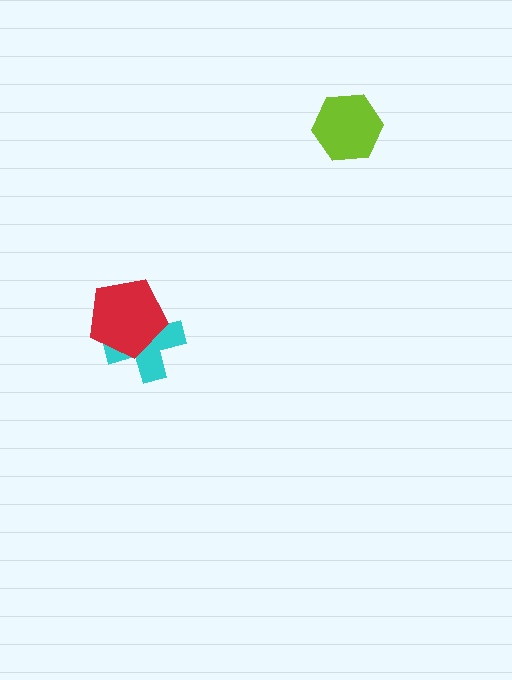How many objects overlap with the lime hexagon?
0 objects overlap with the lime hexagon.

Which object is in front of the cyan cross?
The red pentagon is in front of the cyan cross.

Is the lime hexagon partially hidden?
No, no other shape covers it.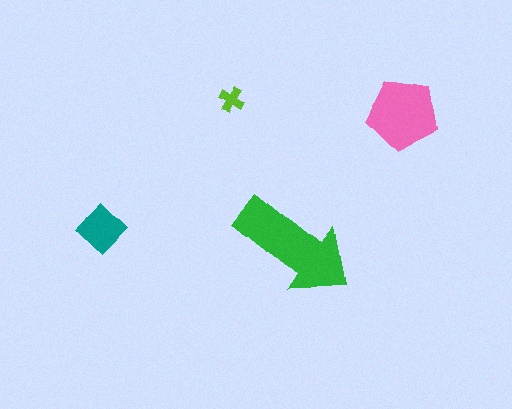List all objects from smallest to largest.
The lime cross, the teal diamond, the pink pentagon, the green arrow.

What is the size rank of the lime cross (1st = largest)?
4th.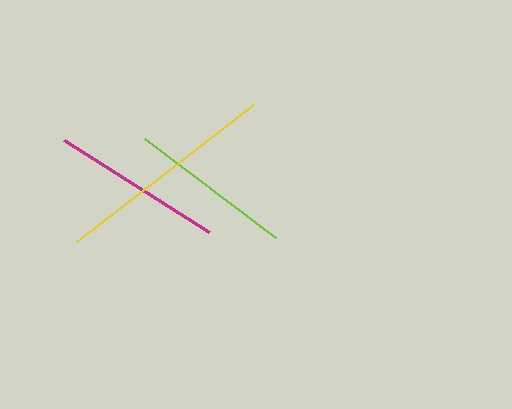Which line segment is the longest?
The yellow line is the longest at approximately 223 pixels.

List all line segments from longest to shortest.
From longest to shortest: yellow, magenta, lime.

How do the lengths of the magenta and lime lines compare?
The magenta and lime lines are approximately the same length.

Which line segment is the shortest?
The lime line is the shortest at approximately 164 pixels.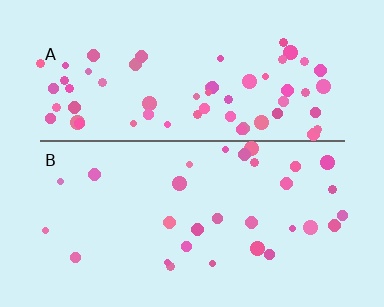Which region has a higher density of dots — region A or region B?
A (the top).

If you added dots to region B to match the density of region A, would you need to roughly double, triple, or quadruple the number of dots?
Approximately double.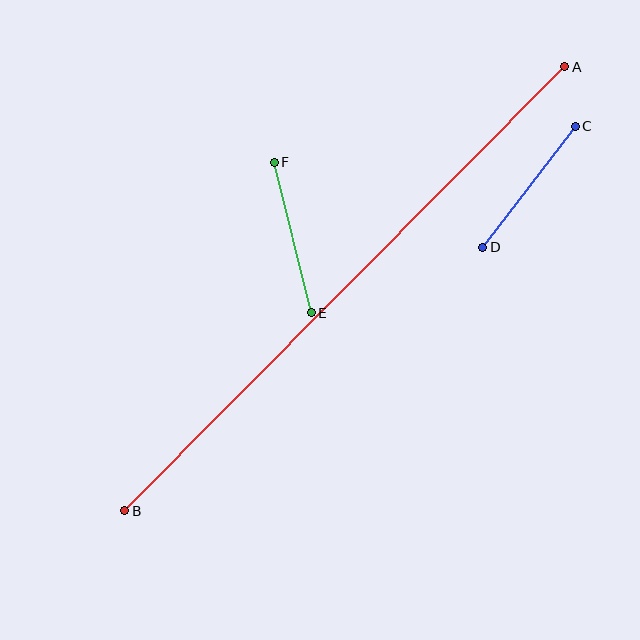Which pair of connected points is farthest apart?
Points A and B are farthest apart.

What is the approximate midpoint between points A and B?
The midpoint is at approximately (345, 289) pixels.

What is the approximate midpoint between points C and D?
The midpoint is at approximately (529, 187) pixels.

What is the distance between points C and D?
The distance is approximately 153 pixels.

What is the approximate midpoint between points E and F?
The midpoint is at approximately (293, 237) pixels.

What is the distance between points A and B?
The distance is approximately 625 pixels.